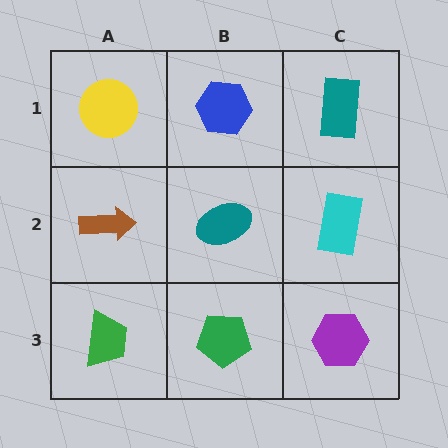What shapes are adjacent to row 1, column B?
A teal ellipse (row 2, column B), a yellow circle (row 1, column A), a teal rectangle (row 1, column C).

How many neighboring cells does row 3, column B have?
3.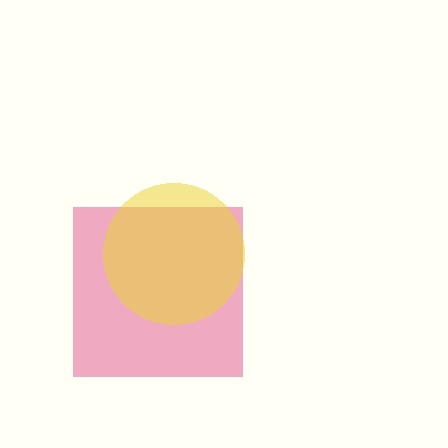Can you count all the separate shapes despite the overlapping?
Yes, there are 2 separate shapes.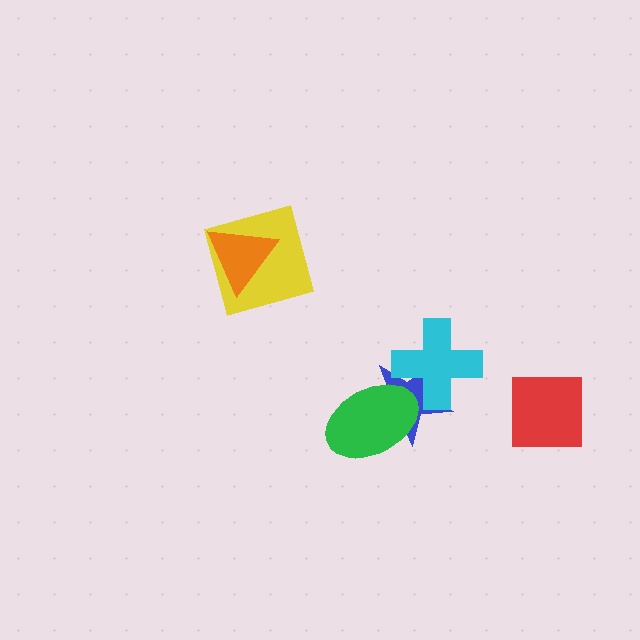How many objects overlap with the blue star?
2 objects overlap with the blue star.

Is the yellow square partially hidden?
Yes, it is partially covered by another shape.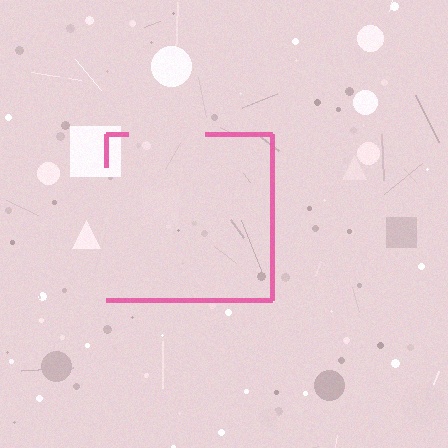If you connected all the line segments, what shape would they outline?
They would outline a square.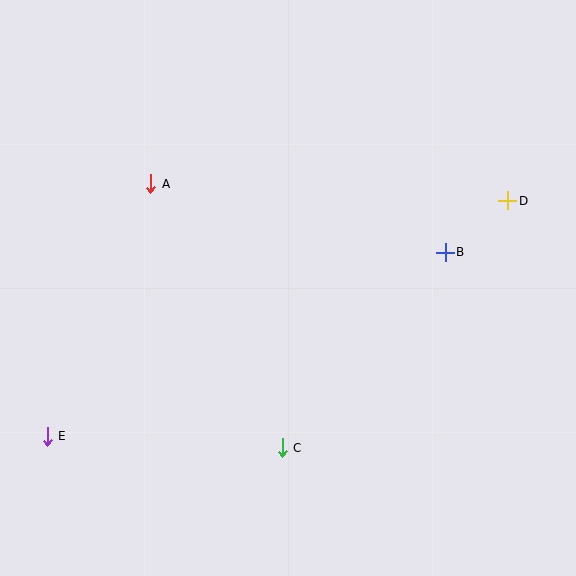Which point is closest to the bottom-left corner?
Point E is closest to the bottom-left corner.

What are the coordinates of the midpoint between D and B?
The midpoint between D and B is at (477, 227).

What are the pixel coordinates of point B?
Point B is at (445, 252).